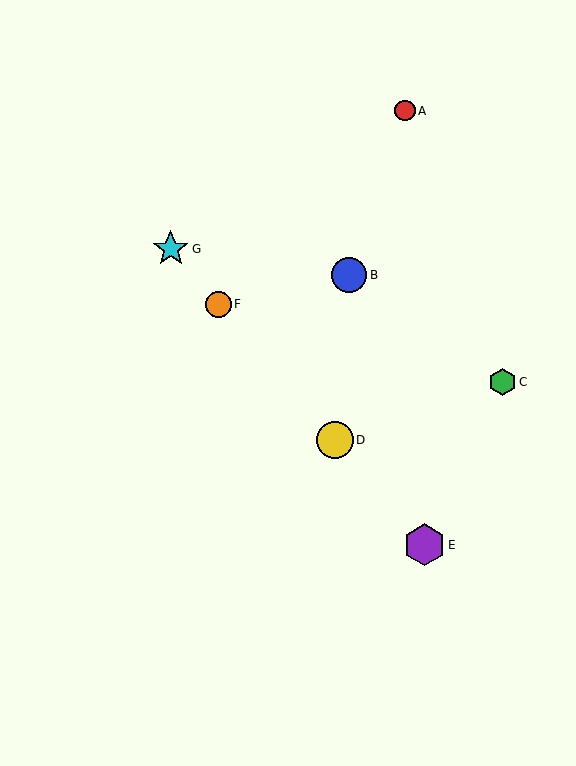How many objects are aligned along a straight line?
4 objects (D, E, F, G) are aligned along a straight line.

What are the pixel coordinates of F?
Object F is at (218, 304).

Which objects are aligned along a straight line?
Objects D, E, F, G are aligned along a straight line.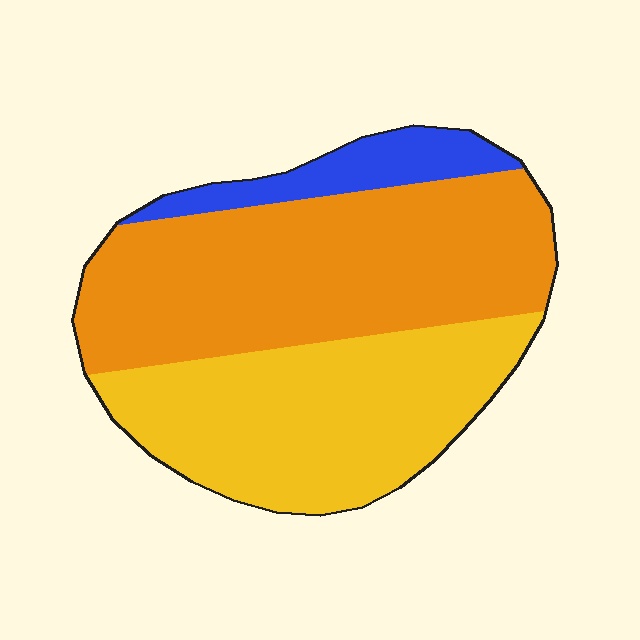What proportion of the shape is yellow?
Yellow covers about 40% of the shape.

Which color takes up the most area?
Orange, at roughly 50%.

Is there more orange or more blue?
Orange.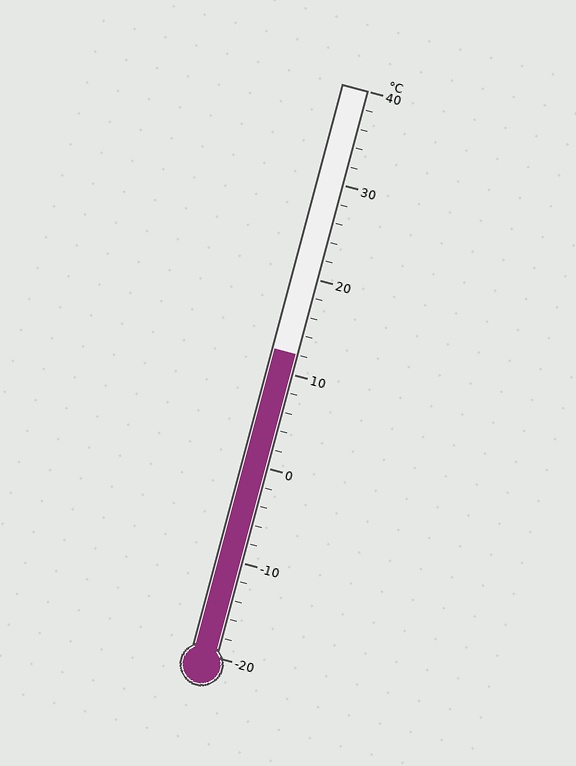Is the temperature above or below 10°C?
The temperature is above 10°C.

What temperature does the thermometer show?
The thermometer shows approximately 12°C.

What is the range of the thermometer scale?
The thermometer scale ranges from -20°C to 40°C.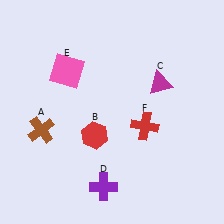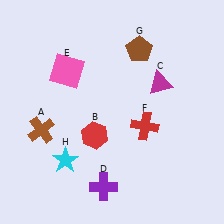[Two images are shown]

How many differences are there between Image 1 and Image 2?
There are 2 differences between the two images.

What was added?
A brown pentagon (G), a cyan star (H) were added in Image 2.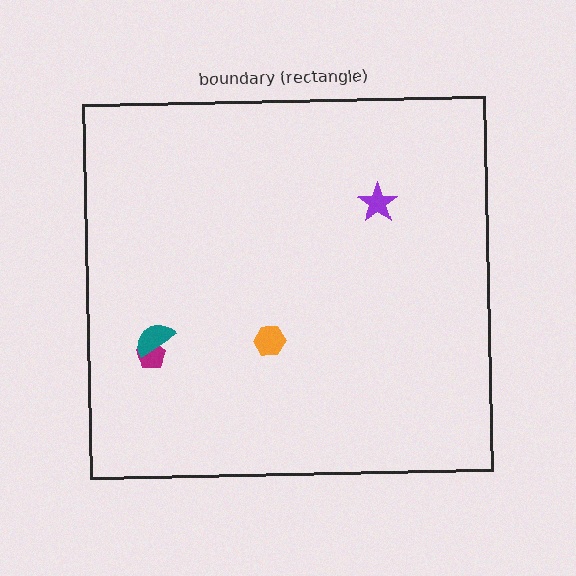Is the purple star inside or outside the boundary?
Inside.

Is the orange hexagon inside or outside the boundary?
Inside.